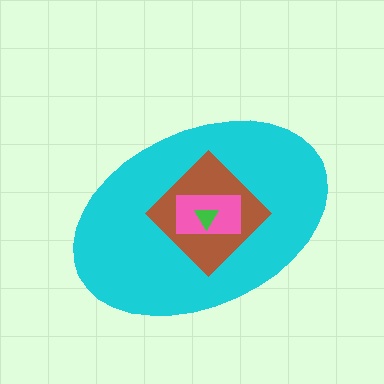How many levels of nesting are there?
4.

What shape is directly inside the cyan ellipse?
The brown diamond.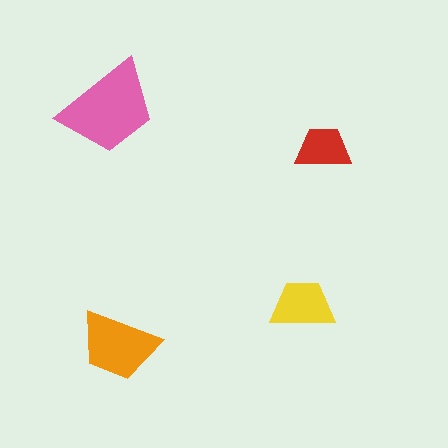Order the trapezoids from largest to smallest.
the pink one, the orange one, the yellow one, the red one.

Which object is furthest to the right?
The red trapezoid is rightmost.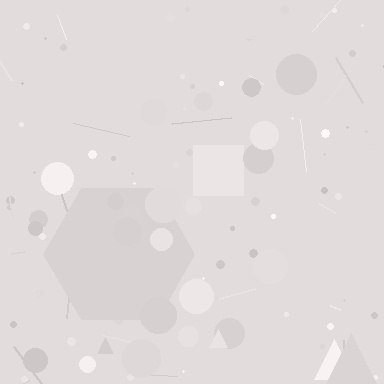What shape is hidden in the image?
A hexagon is hidden in the image.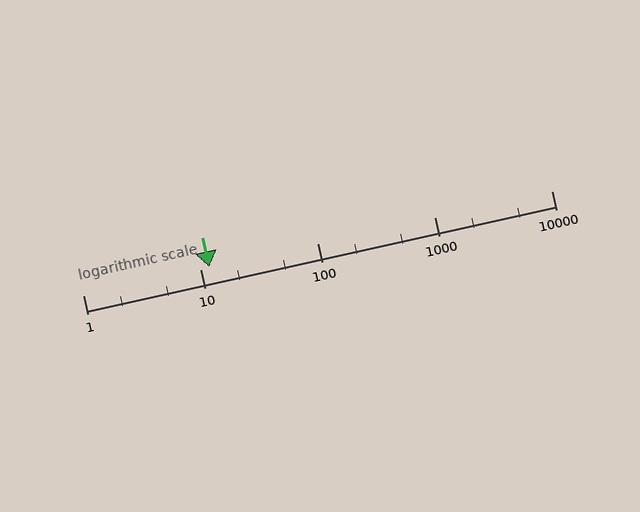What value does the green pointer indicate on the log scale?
The pointer indicates approximately 12.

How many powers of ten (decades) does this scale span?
The scale spans 4 decades, from 1 to 10000.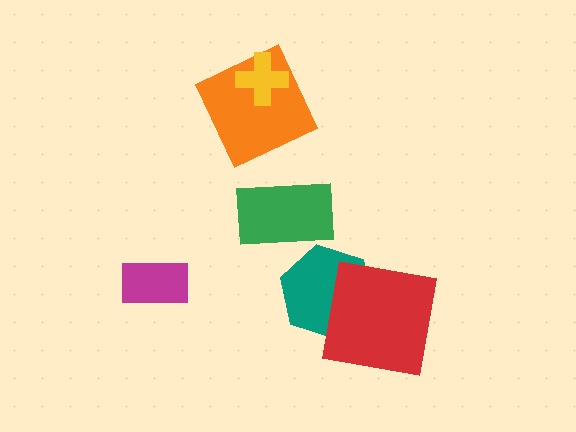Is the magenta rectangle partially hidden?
No, no other shape covers it.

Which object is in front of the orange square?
The yellow cross is in front of the orange square.